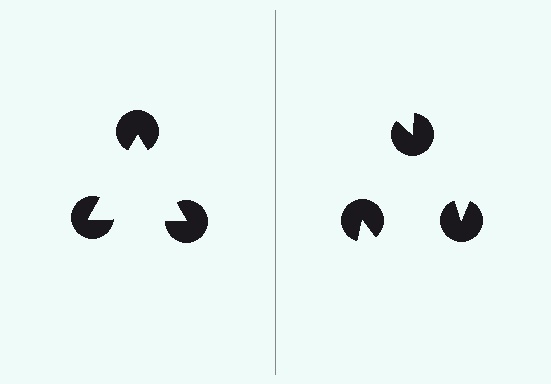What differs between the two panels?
The pac-man discs are positioned identically on both sides; only the wedge orientations differ. On the left they align to a triangle; on the right they are misaligned.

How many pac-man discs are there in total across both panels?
6 — 3 on each side.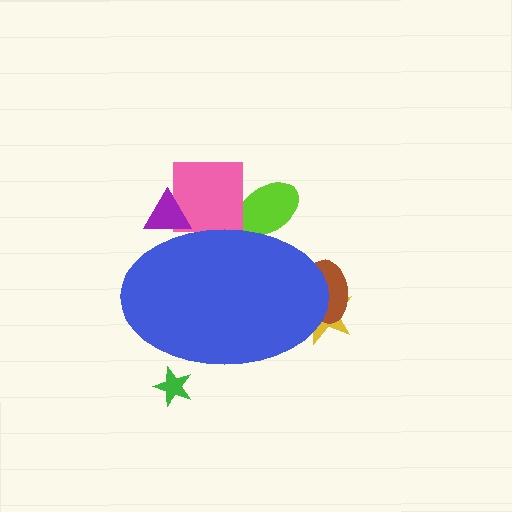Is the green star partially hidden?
Yes, the green star is partially hidden behind the blue ellipse.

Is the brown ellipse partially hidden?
Yes, the brown ellipse is partially hidden behind the blue ellipse.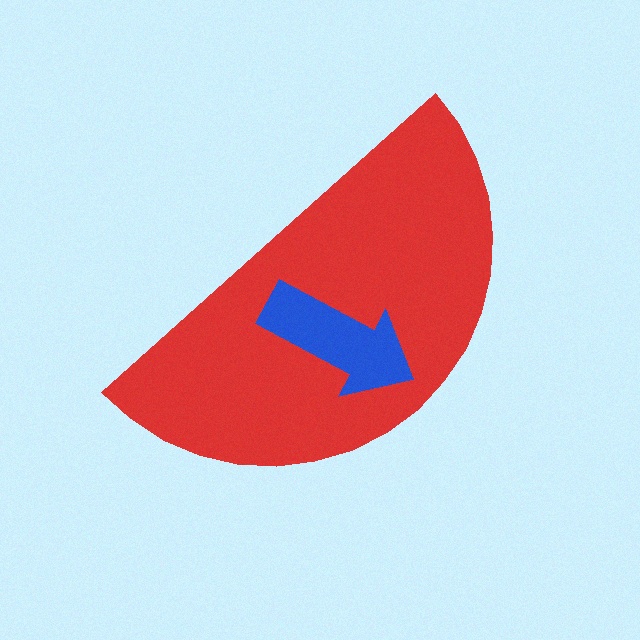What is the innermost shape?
The blue arrow.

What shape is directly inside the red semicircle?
The blue arrow.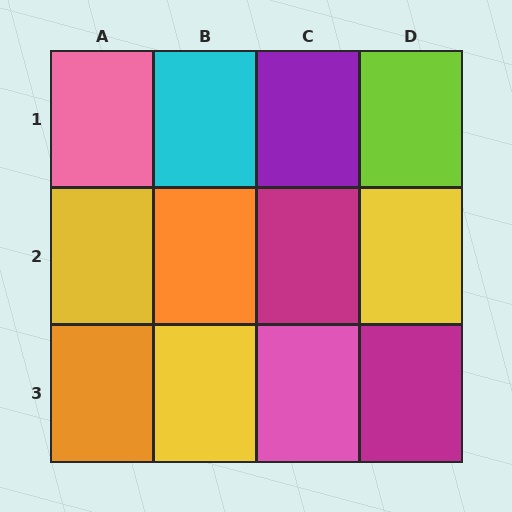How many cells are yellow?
3 cells are yellow.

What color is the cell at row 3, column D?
Magenta.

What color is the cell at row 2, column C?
Magenta.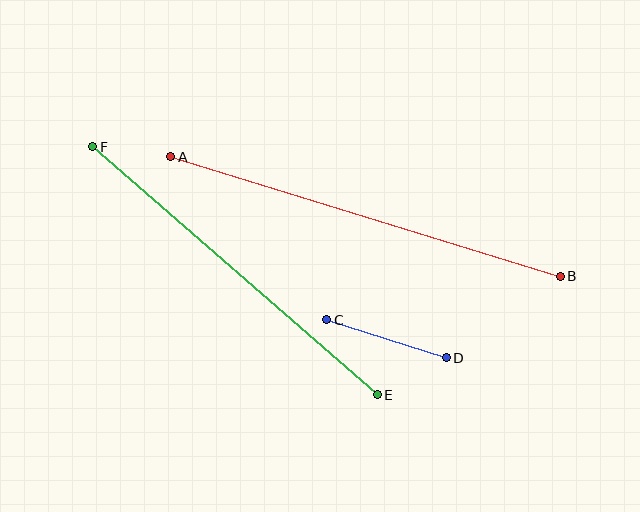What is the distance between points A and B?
The distance is approximately 407 pixels.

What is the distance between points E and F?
The distance is approximately 378 pixels.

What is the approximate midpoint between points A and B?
The midpoint is at approximately (366, 217) pixels.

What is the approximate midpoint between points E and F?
The midpoint is at approximately (235, 271) pixels.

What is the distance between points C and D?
The distance is approximately 125 pixels.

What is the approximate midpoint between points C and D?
The midpoint is at approximately (386, 339) pixels.